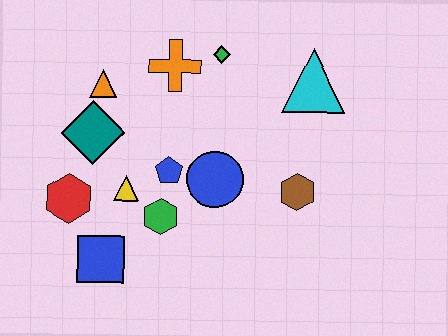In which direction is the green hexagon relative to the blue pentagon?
The green hexagon is below the blue pentagon.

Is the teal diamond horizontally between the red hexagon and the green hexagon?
Yes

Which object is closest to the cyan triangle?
The green diamond is closest to the cyan triangle.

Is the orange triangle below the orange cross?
Yes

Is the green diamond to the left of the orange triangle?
No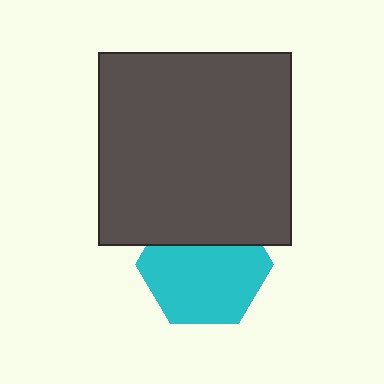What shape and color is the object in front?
The object in front is a dark gray square.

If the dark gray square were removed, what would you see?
You would see the complete cyan hexagon.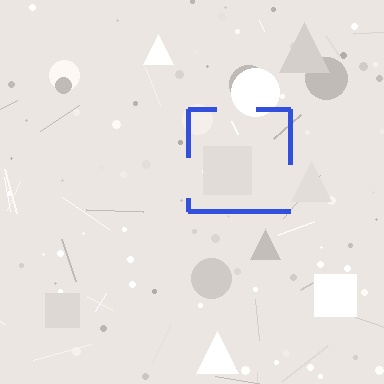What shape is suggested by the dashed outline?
The dashed outline suggests a square.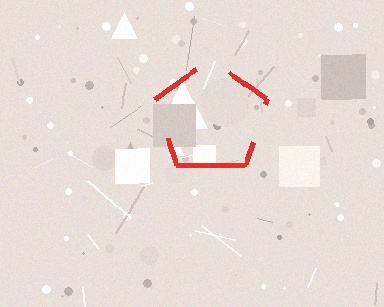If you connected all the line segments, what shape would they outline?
They would outline a pentagon.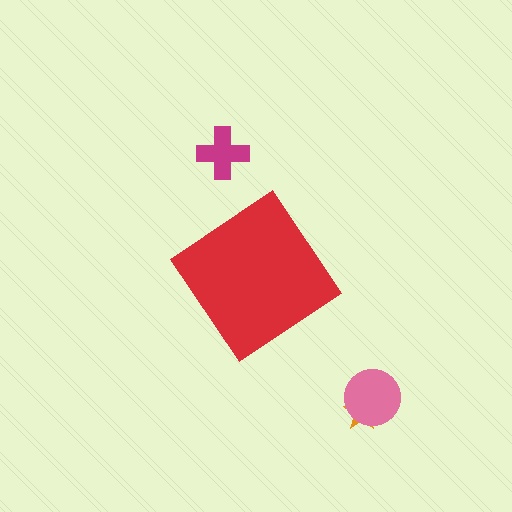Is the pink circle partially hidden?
No, the pink circle is fully visible.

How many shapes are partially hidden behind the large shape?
0 shapes are partially hidden.